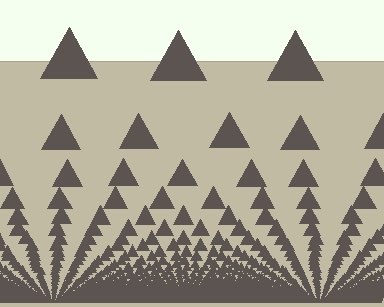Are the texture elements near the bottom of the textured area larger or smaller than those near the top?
Smaller. The gradient is inverted — elements near the bottom are smaller and denser.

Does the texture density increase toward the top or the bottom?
Density increases toward the bottom.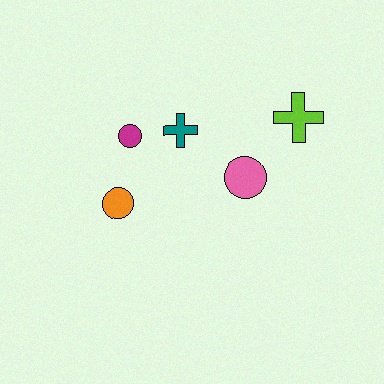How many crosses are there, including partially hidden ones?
There are 2 crosses.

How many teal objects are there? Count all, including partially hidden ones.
There is 1 teal object.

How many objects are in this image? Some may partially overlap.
There are 5 objects.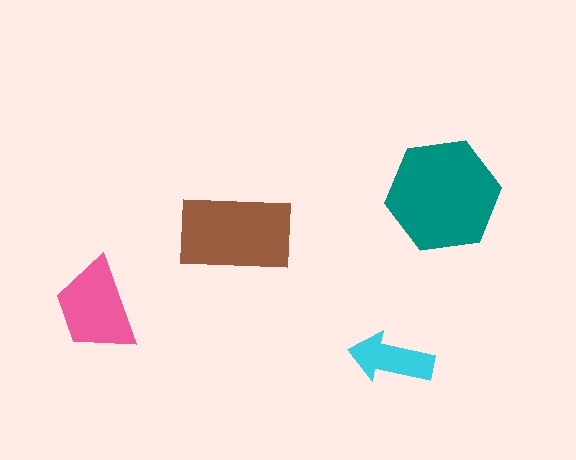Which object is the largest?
The teal hexagon.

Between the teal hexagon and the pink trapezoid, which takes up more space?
The teal hexagon.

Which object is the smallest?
The cyan arrow.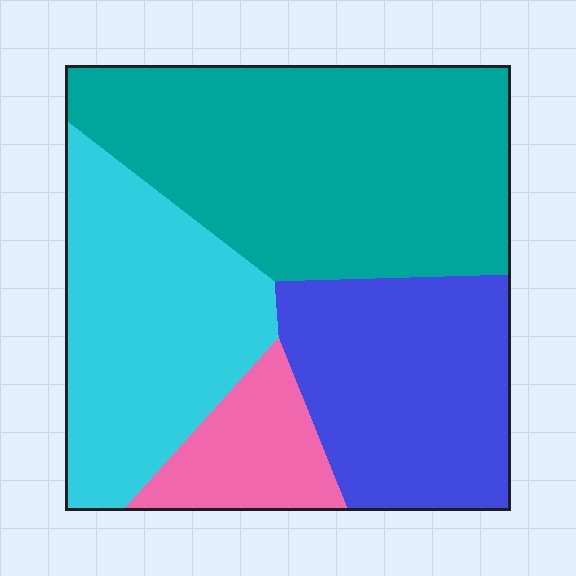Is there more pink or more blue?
Blue.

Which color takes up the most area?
Teal, at roughly 40%.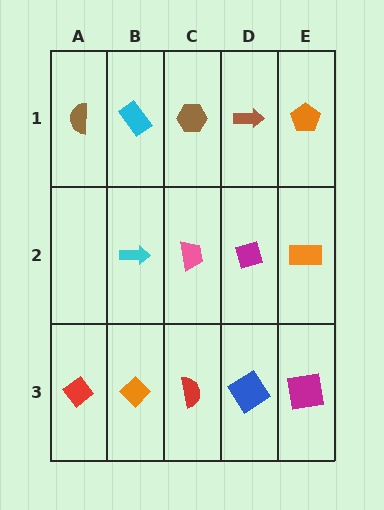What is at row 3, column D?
A blue diamond.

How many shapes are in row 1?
5 shapes.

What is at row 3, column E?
A magenta square.